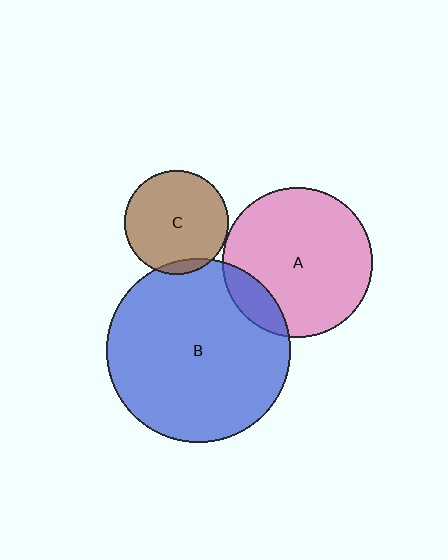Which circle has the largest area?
Circle B (blue).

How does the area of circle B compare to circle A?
Approximately 1.5 times.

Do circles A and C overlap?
Yes.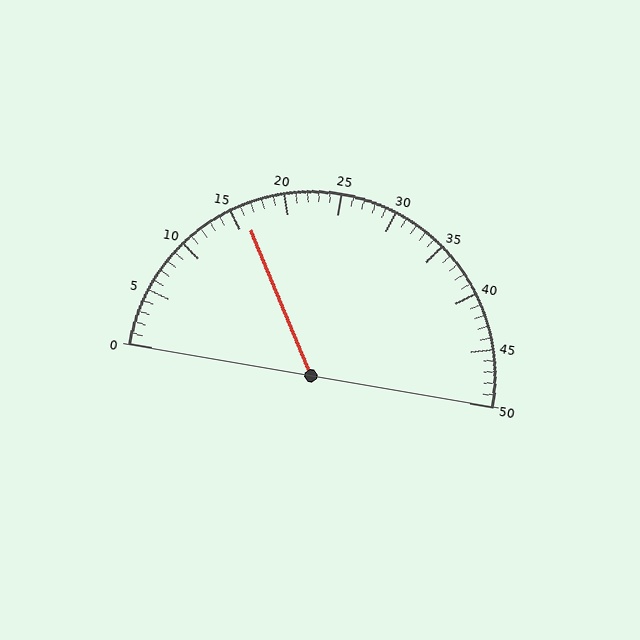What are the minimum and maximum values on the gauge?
The gauge ranges from 0 to 50.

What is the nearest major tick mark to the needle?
The nearest major tick mark is 15.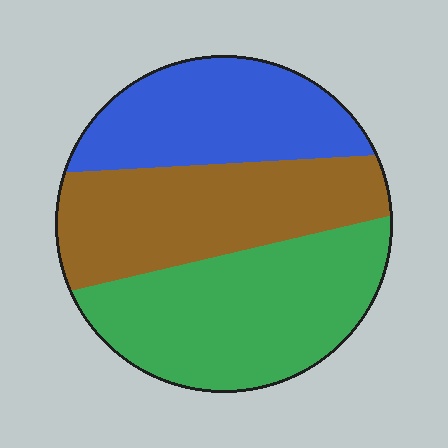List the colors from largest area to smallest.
From largest to smallest: green, brown, blue.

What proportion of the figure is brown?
Brown covers 33% of the figure.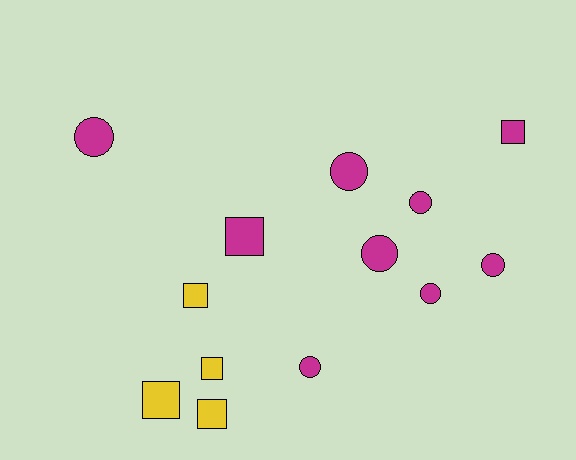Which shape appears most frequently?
Circle, with 7 objects.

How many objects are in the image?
There are 13 objects.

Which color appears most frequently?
Magenta, with 9 objects.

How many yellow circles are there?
There are no yellow circles.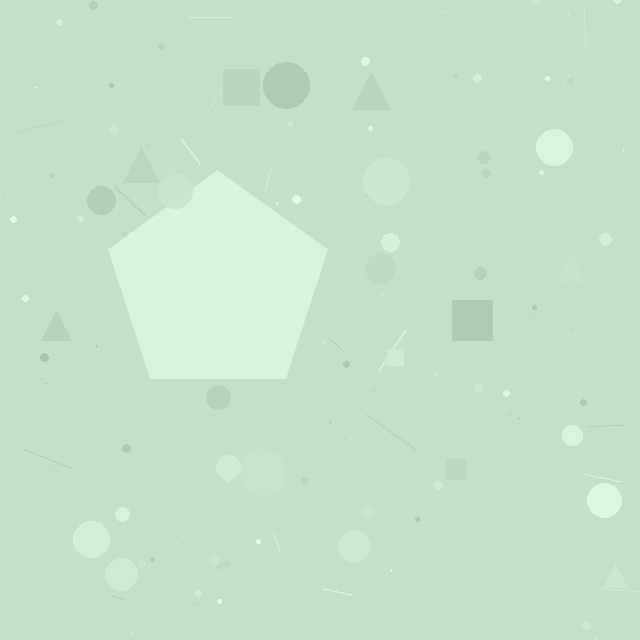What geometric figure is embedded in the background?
A pentagon is embedded in the background.